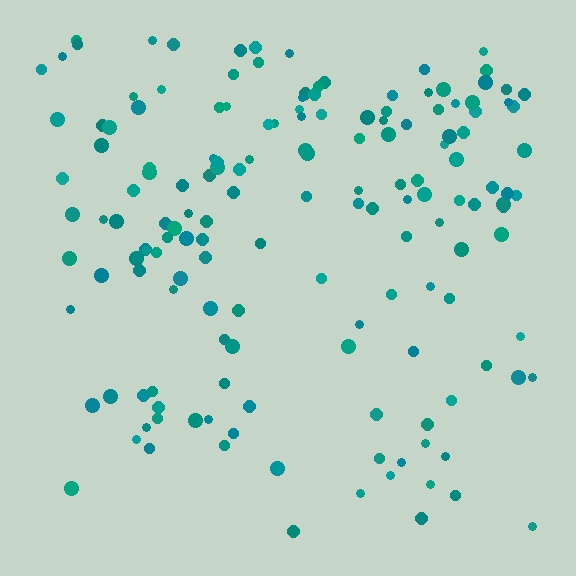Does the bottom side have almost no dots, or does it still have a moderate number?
Still a moderate number, just noticeably fewer than the top.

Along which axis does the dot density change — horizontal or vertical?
Vertical.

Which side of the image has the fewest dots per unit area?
The bottom.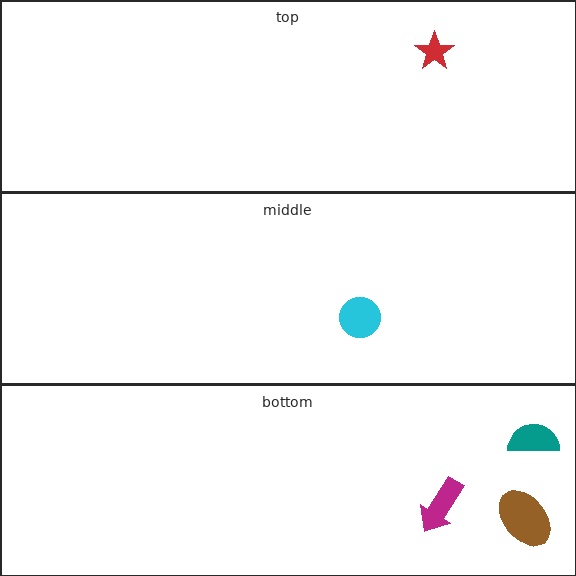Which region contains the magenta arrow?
The bottom region.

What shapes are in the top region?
The red star.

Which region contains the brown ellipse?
The bottom region.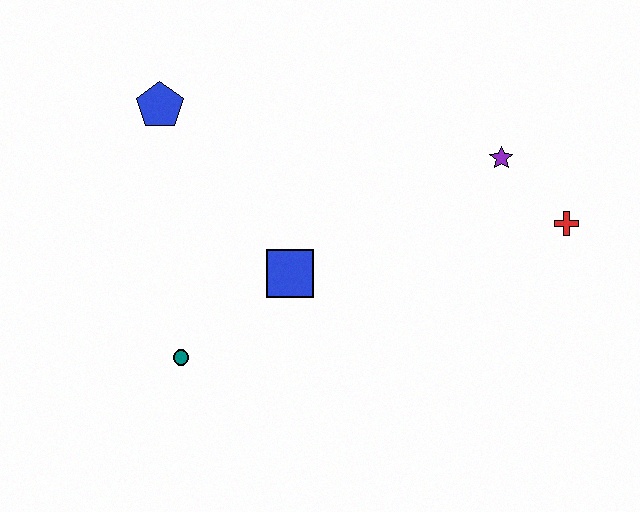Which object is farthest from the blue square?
The red cross is farthest from the blue square.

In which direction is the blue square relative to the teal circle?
The blue square is to the right of the teal circle.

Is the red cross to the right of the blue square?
Yes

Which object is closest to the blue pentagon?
The blue square is closest to the blue pentagon.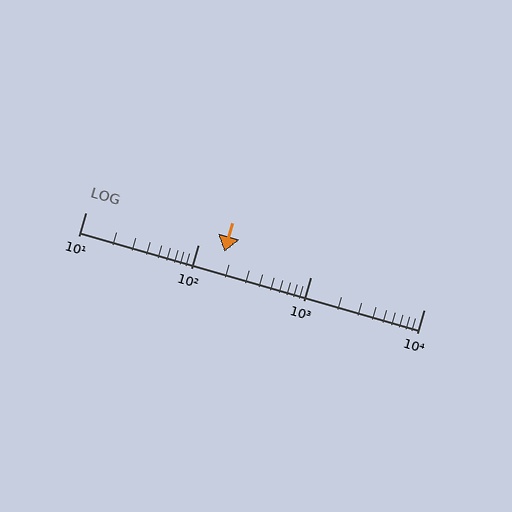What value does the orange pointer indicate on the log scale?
The pointer indicates approximately 170.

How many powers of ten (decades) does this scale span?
The scale spans 3 decades, from 10 to 10000.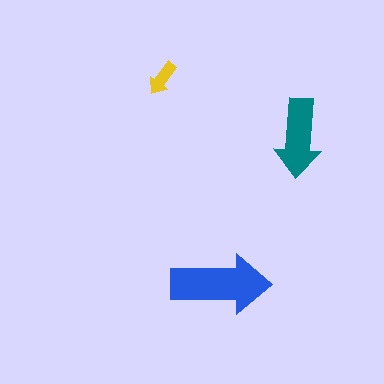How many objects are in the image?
There are 3 objects in the image.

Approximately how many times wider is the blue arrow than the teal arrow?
About 1.5 times wider.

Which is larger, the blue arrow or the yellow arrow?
The blue one.